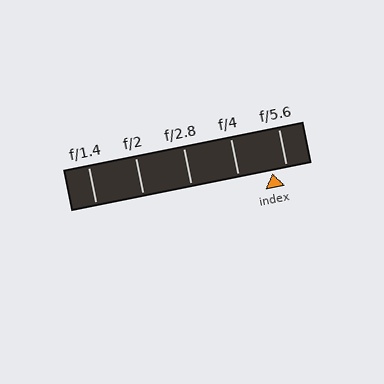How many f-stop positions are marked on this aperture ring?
There are 5 f-stop positions marked.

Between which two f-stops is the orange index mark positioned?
The index mark is between f/4 and f/5.6.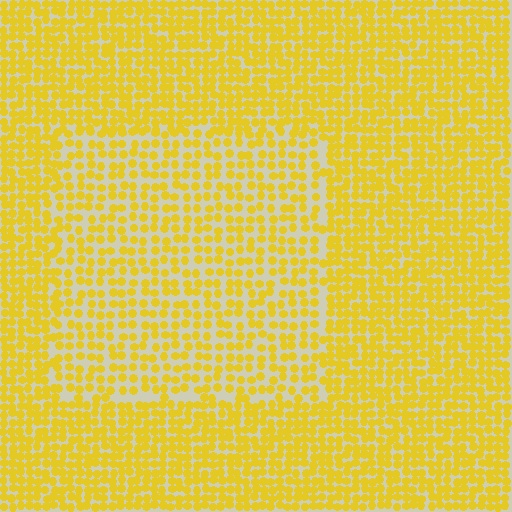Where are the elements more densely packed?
The elements are more densely packed outside the rectangle boundary.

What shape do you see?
I see a rectangle.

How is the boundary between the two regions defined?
The boundary is defined by a change in element density (approximately 1.6x ratio). All elements are the same color, size, and shape.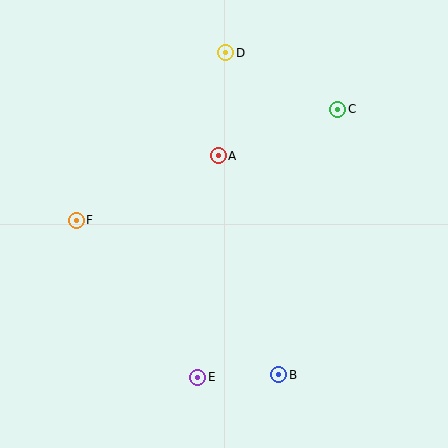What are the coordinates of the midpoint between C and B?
The midpoint between C and B is at (308, 242).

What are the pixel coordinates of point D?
Point D is at (226, 53).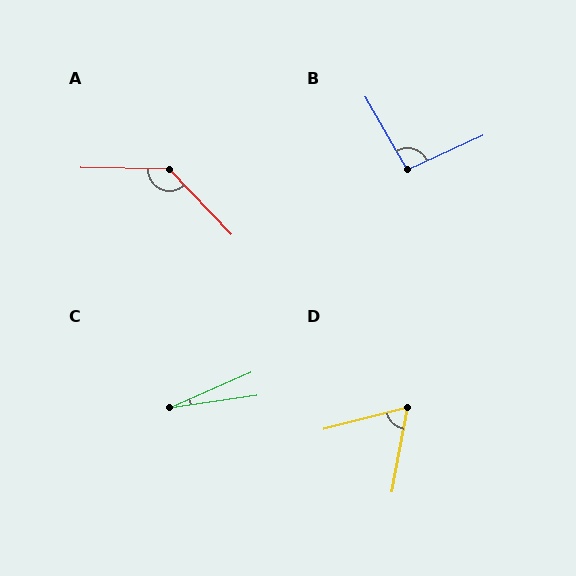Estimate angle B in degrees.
Approximately 95 degrees.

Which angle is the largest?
A, at approximately 135 degrees.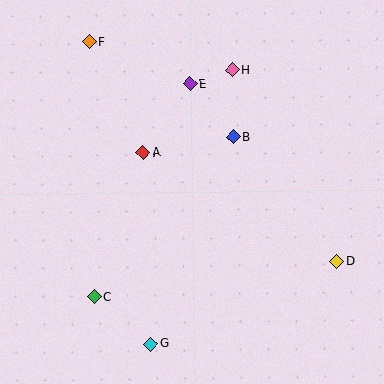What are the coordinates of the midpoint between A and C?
The midpoint between A and C is at (119, 225).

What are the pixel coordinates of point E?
Point E is at (190, 84).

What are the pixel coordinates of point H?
Point H is at (233, 70).